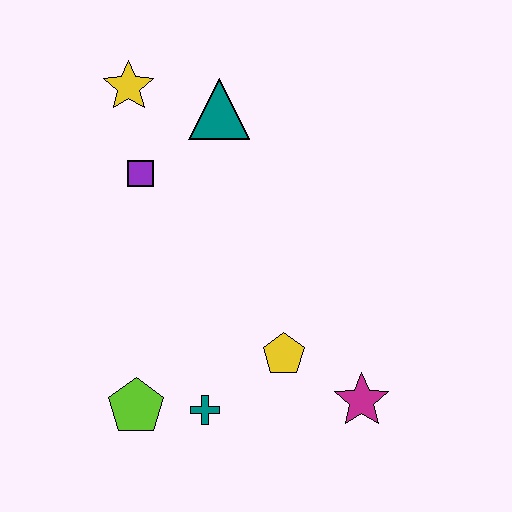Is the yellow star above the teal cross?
Yes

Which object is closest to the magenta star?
The yellow pentagon is closest to the magenta star.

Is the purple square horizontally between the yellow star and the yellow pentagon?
Yes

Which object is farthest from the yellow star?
The magenta star is farthest from the yellow star.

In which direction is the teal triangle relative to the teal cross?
The teal triangle is above the teal cross.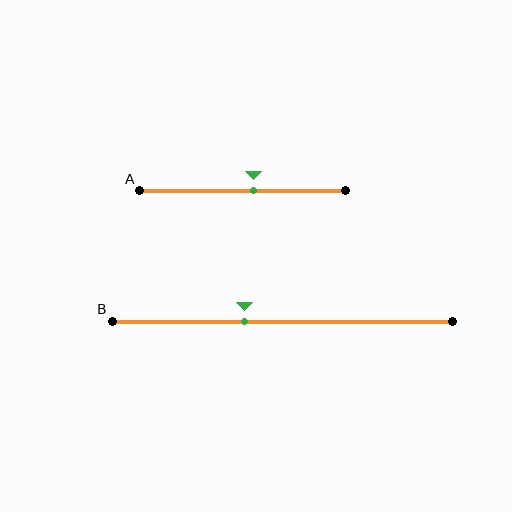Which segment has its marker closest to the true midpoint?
Segment A has its marker closest to the true midpoint.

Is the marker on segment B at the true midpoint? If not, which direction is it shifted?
No, the marker on segment B is shifted to the left by about 11% of the segment length.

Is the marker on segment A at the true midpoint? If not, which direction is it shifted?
No, the marker on segment A is shifted to the right by about 5% of the segment length.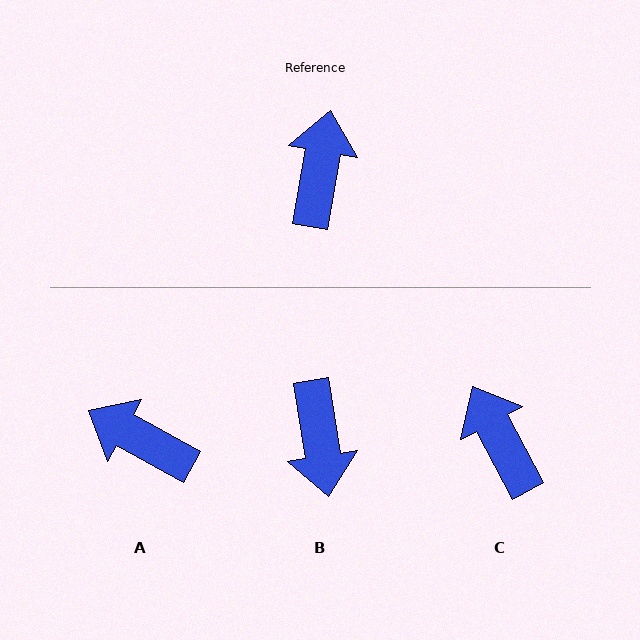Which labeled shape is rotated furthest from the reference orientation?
B, about 161 degrees away.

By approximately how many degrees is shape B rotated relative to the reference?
Approximately 161 degrees clockwise.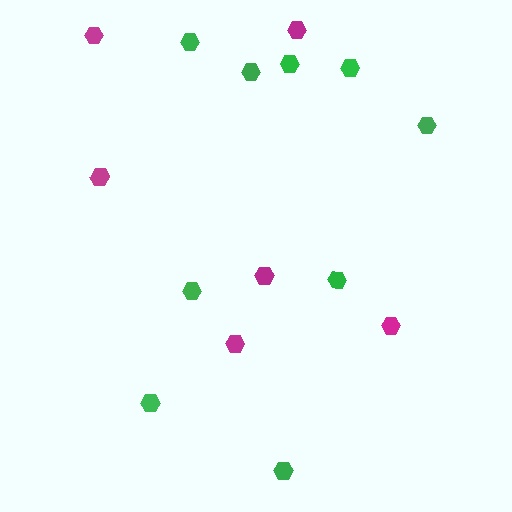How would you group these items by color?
There are 2 groups: one group of green hexagons (9) and one group of magenta hexagons (6).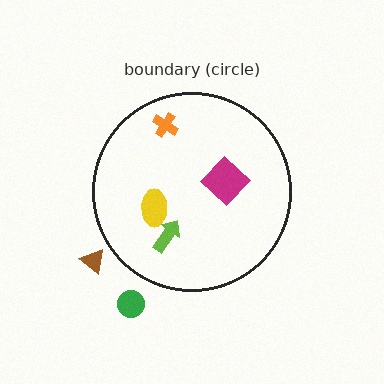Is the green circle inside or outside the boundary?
Outside.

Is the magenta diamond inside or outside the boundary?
Inside.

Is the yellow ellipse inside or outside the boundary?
Inside.